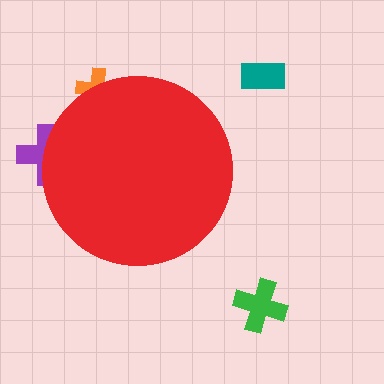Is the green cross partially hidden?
No, the green cross is fully visible.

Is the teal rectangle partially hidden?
No, the teal rectangle is fully visible.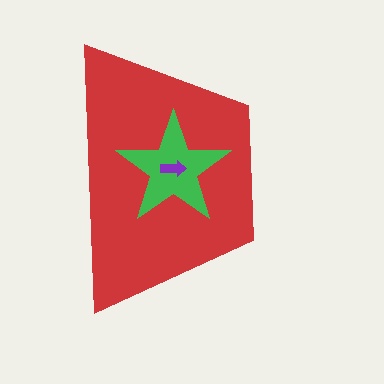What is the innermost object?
The purple arrow.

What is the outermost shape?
The red trapezoid.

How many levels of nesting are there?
3.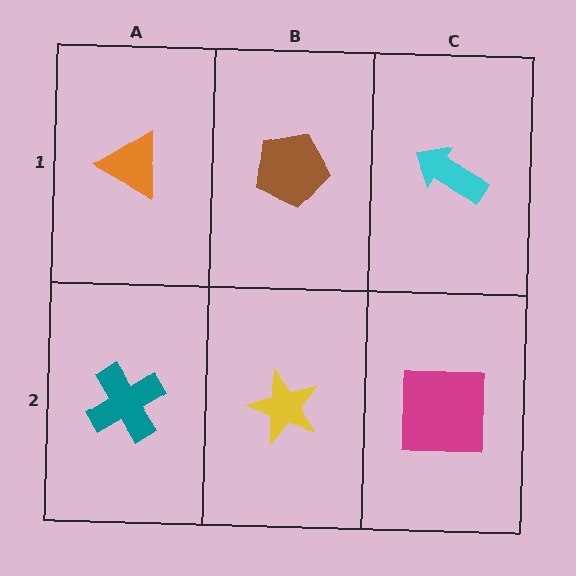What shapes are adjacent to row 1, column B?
A yellow star (row 2, column B), an orange triangle (row 1, column A), a cyan arrow (row 1, column C).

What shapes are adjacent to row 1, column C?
A magenta square (row 2, column C), a brown pentagon (row 1, column B).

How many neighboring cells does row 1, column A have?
2.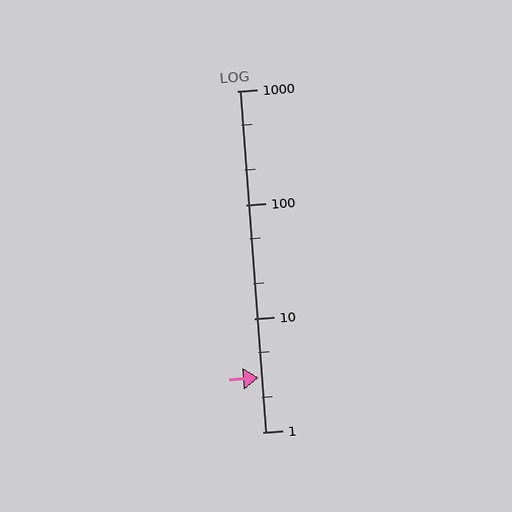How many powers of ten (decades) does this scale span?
The scale spans 3 decades, from 1 to 1000.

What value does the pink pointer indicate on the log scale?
The pointer indicates approximately 3.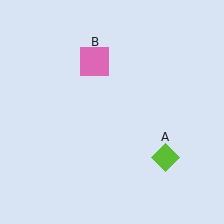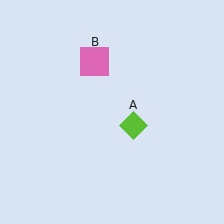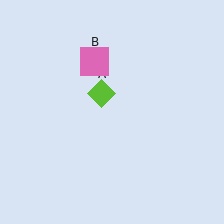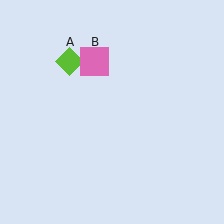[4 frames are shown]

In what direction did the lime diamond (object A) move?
The lime diamond (object A) moved up and to the left.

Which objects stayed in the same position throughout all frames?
Pink square (object B) remained stationary.